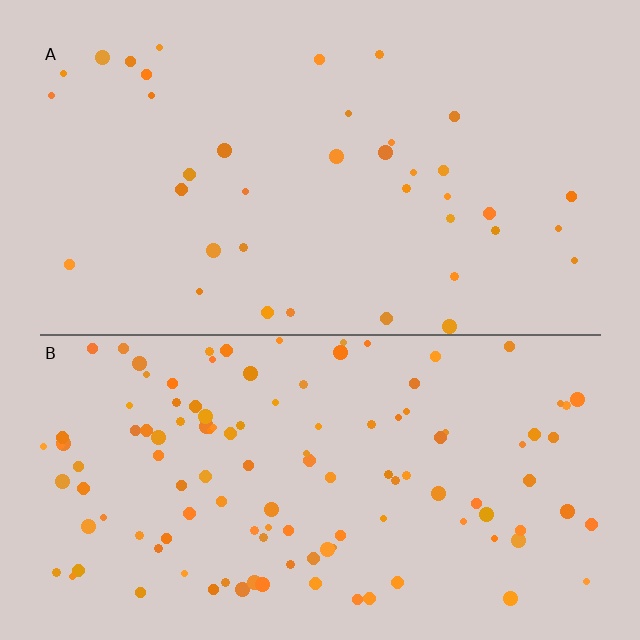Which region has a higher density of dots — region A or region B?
B (the bottom).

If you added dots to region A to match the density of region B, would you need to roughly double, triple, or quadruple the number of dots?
Approximately triple.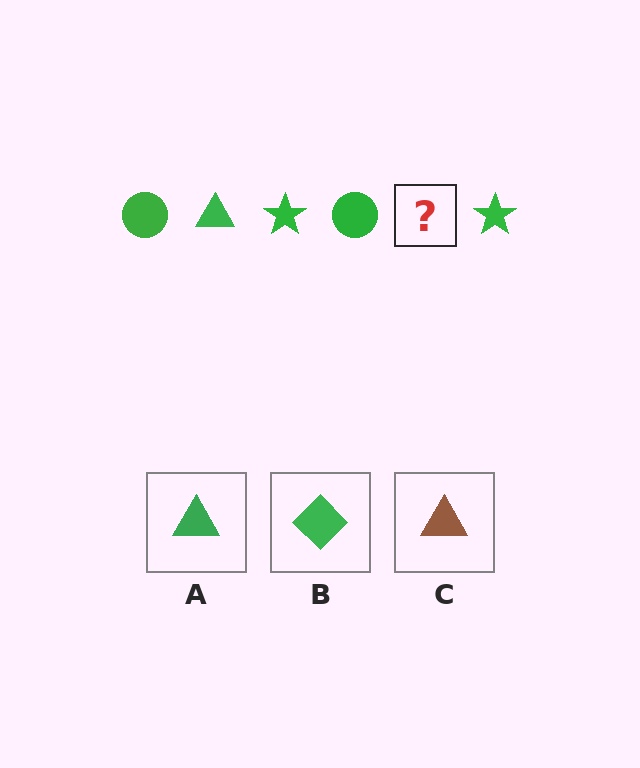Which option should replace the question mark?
Option A.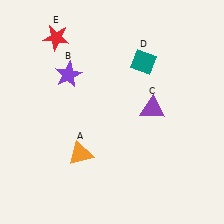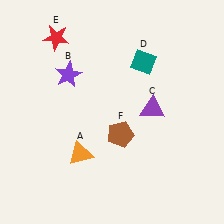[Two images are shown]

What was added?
A brown pentagon (F) was added in Image 2.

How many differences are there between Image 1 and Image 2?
There is 1 difference between the two images.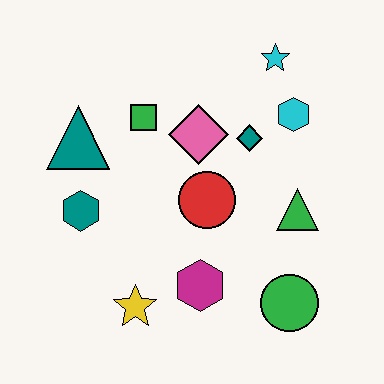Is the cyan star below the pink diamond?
No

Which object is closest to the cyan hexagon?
The teal diamond is closest to the cyan hexagon.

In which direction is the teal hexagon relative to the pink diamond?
The teal hexagon is to the left of the pink diamond.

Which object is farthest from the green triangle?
The teal triangle is farthest from the green triangle.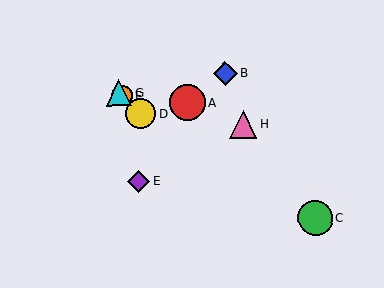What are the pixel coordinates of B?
Object B is at (225, 73).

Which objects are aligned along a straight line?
Objects D, F, G are aligned along a straight line.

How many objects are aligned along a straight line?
3 objects (D, F, G) are aligned along a straight line.